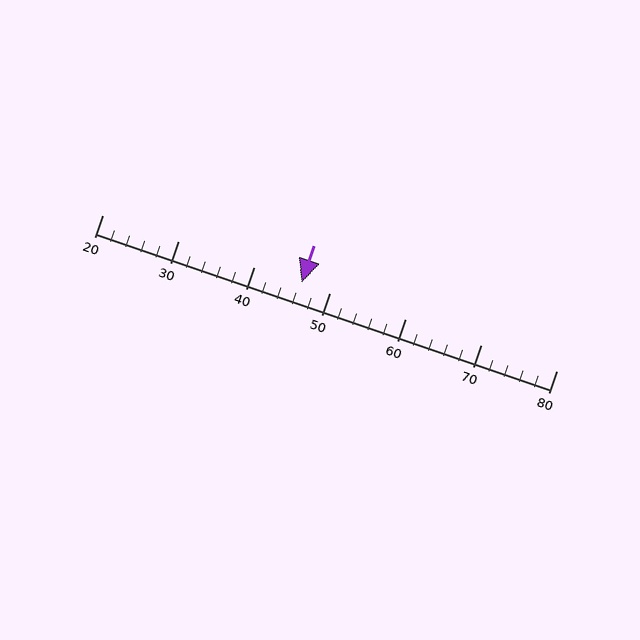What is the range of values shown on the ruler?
The ruler shows values from 20 to 80.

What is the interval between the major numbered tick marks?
The major tick marks are spaced 10 units apart.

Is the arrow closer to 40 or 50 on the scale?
The arrow is closer to 50.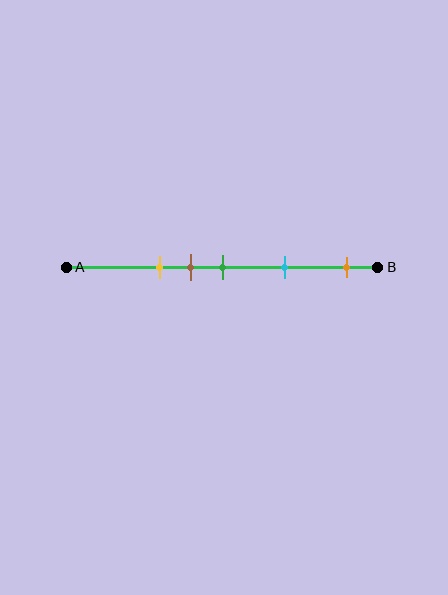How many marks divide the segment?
There are 5 marks dividing the segment.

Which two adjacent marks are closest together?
The brown and green marks are the closest adjacent pair.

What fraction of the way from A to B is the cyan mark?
The cyan mark is approximately 70% (0.7) of the way from A to B.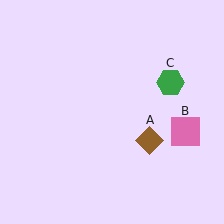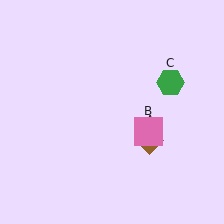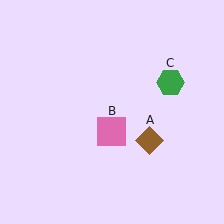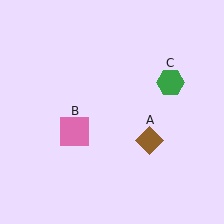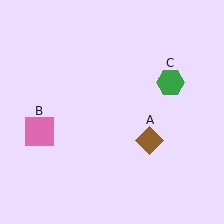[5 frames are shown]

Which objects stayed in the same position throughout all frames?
Brown diamond (object A) and green hexagon (object C) remained stationary.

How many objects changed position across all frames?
1 object changed position: pink square (object B).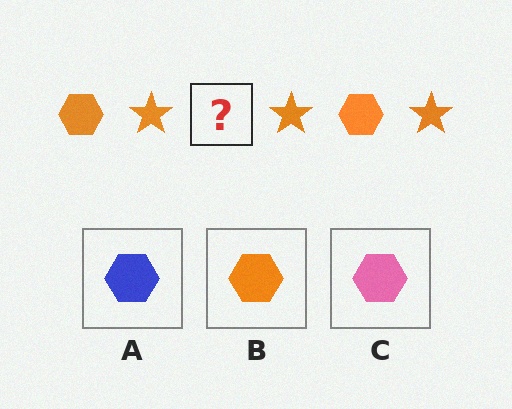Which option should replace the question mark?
Option B.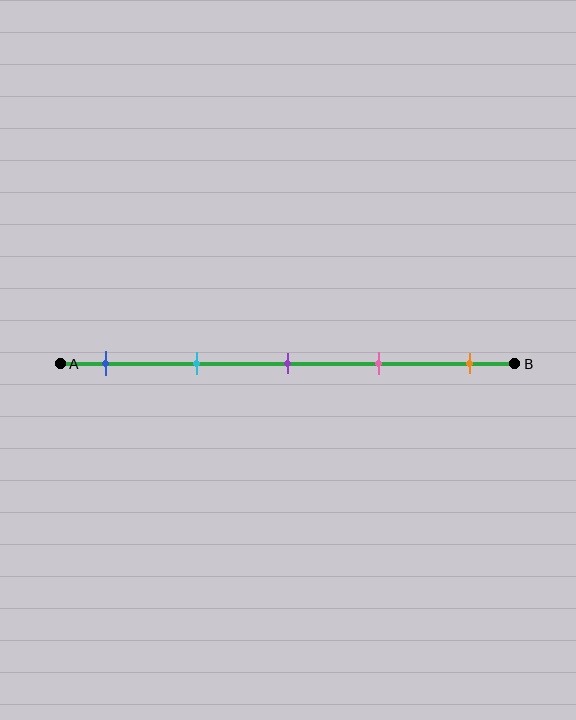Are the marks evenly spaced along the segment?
Yes, the marks are approximately evenly spaced.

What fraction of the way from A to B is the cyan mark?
The cyan mark is approximately 30% (0.3) of the way from A to B.